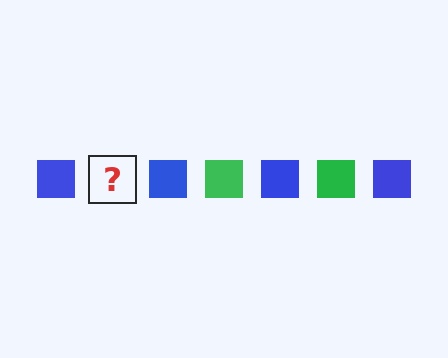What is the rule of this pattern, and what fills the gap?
The rule is that the pattern cycles through blue, green squares. The gap should be filled with a green square.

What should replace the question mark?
The question mark should be replaced with a green square.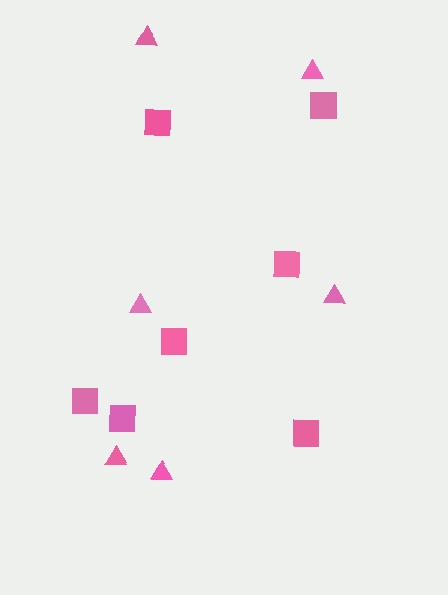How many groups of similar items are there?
There are 2 groups: one group of triangles (6) and one group of squares (7).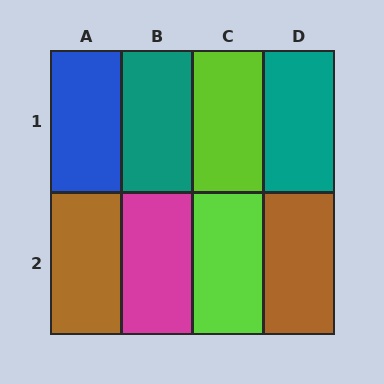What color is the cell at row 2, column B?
Magenta.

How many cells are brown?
2 cells are brown.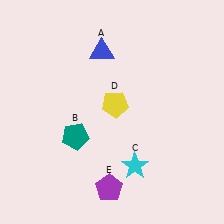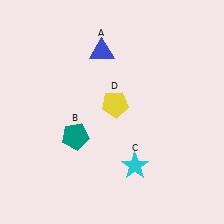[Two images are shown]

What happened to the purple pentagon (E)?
The purple pentagon (E) was removed in Image 2. It was in the bottom-left area of Image 1.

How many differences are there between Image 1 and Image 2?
There is 1 difference between the two images.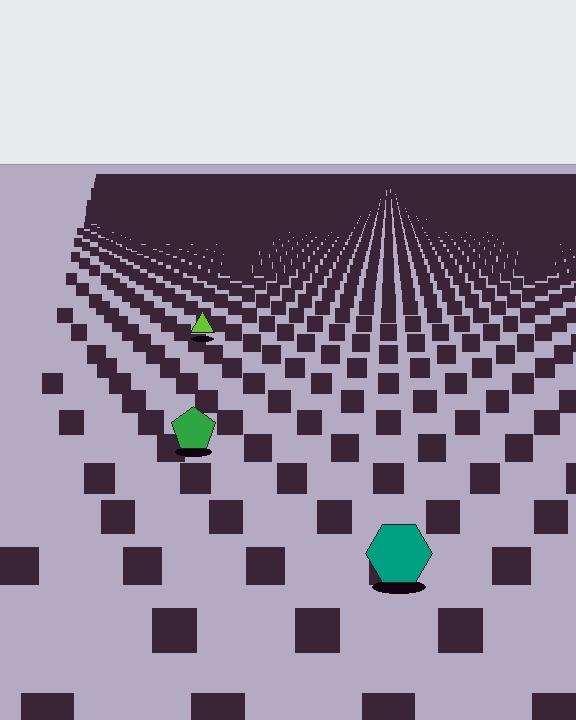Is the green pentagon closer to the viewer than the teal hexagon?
No. The teal hexagon is closer — you can tell from the texture gradient: the ground texture is coarser near it.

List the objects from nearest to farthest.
From nearest to farthest: the teal hexagon, the green pentagon, the lime triangle.